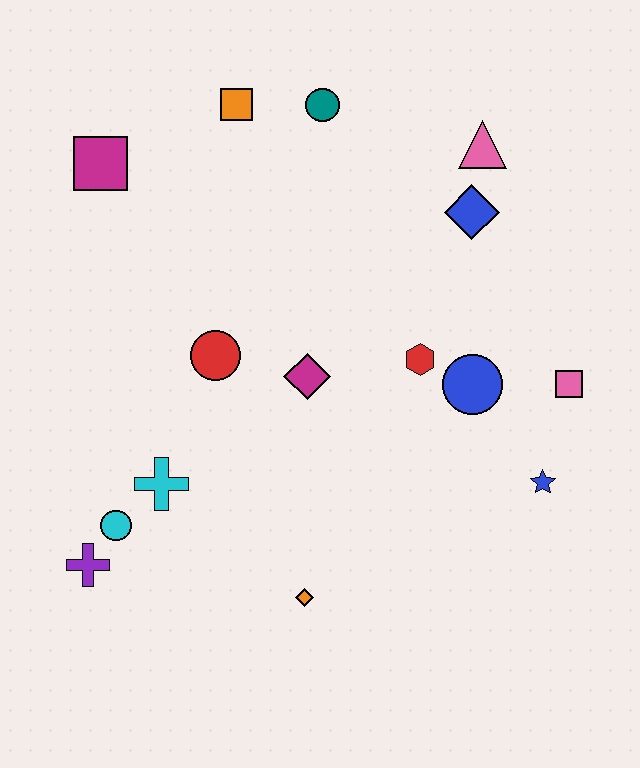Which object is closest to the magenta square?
The orange square is closest to the magenta square.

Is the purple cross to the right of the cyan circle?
No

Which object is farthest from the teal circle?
The purple cross is farthest from the teal circle.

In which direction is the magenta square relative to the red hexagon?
The magenta square is to the left of the red hexagon.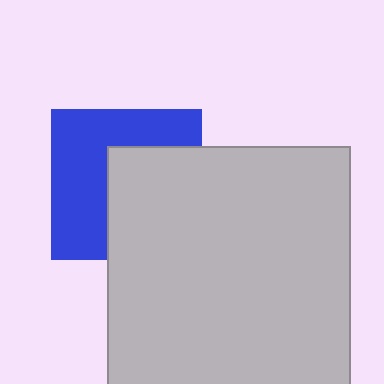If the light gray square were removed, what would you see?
You would see the complete blue square.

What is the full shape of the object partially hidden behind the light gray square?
The partially hidden object is a blue square.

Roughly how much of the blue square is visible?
About half of it is visible (roughly 52%).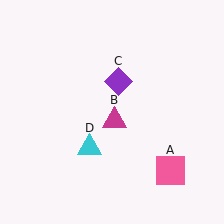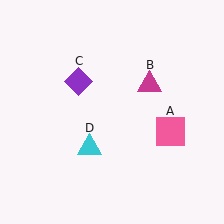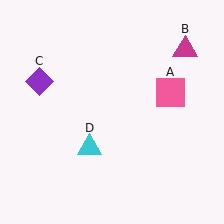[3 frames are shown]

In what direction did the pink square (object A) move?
The pink square (object A) moved up.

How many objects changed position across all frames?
3 objects changed position: pink square (object A), magenta triangle (object B), purple diamond (object C).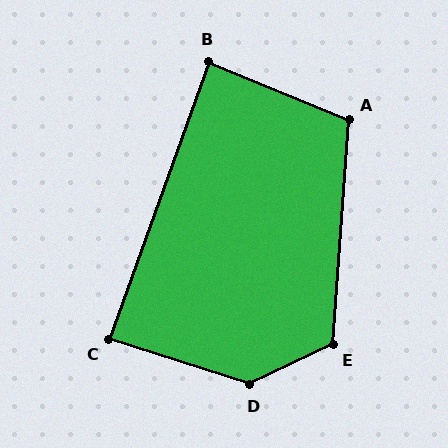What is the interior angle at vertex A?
Approximately 108 degrees (obtuse).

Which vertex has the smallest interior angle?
B, at approximately 87 degrees.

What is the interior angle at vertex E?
Approximately 120 degrees (obtuse).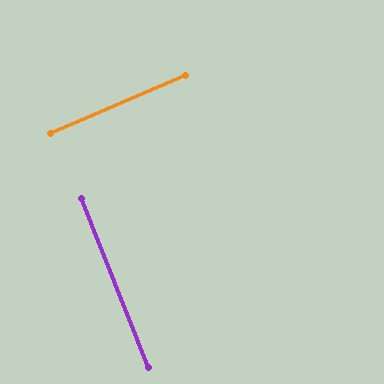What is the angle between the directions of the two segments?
Approximately 88 degrees.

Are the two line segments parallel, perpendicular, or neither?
Perpendicular — they meet at approximately 88°.